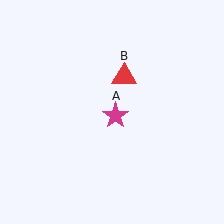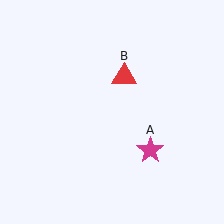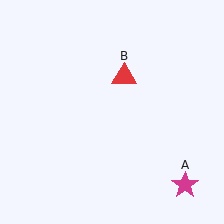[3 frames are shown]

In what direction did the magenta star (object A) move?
The magenta star (object A) moved down and to the right.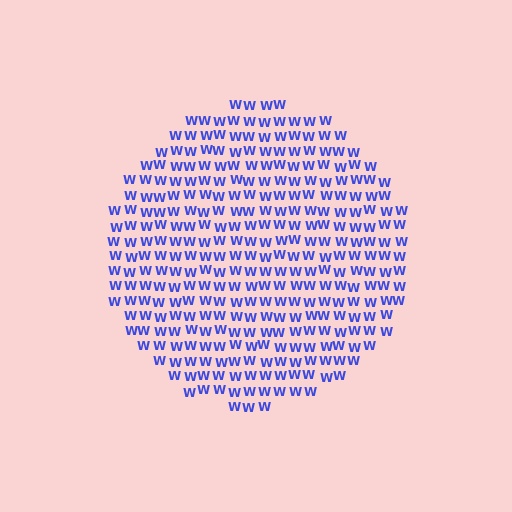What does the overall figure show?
The overall figure shows a circle.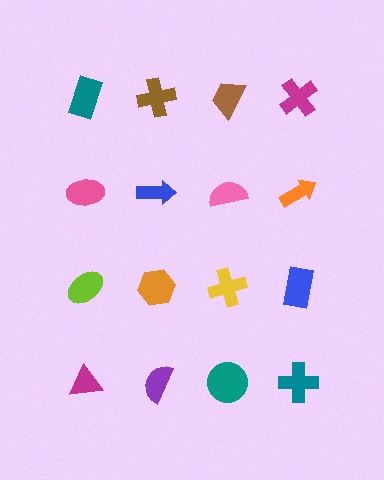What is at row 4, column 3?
A teal circle.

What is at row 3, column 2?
An orange hexagon.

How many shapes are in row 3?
4 shapes.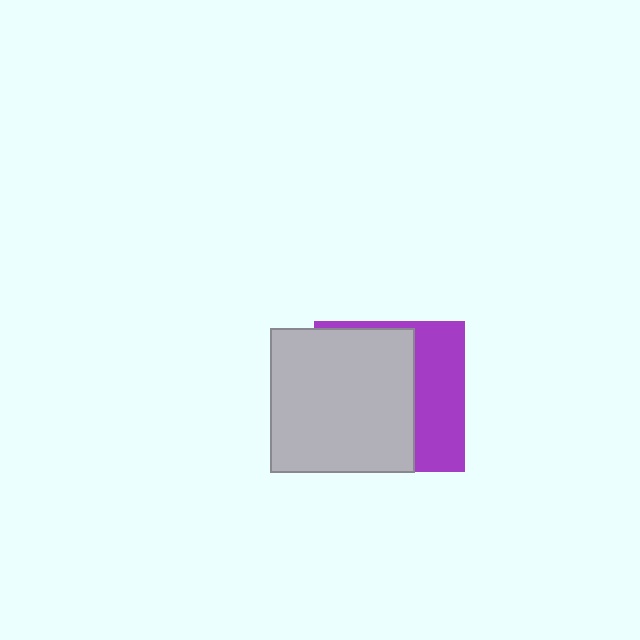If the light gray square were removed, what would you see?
You would see the complete purple square.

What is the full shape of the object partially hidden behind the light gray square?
The partially hidden object is a purple square.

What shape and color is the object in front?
The object in front is a light gray square.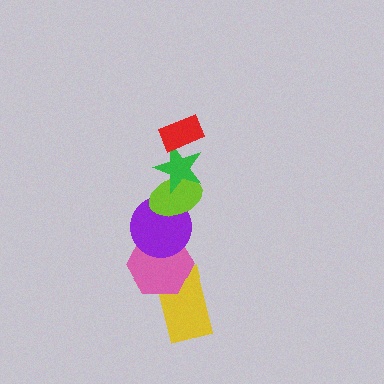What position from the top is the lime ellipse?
The lime ellipse is 3rd from the top.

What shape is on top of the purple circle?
The lime ellipse is on top of the purple circle.